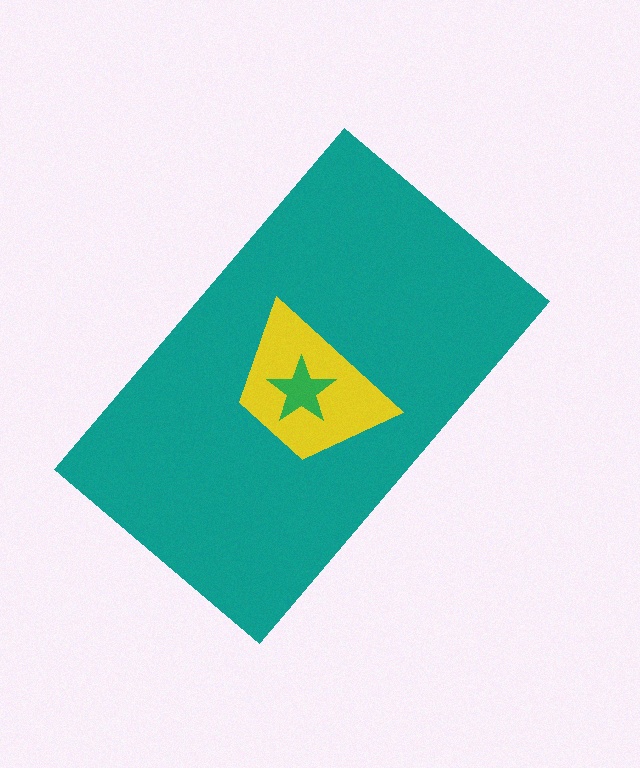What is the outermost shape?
The teal rectangle.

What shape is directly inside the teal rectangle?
The yellow trapezoid.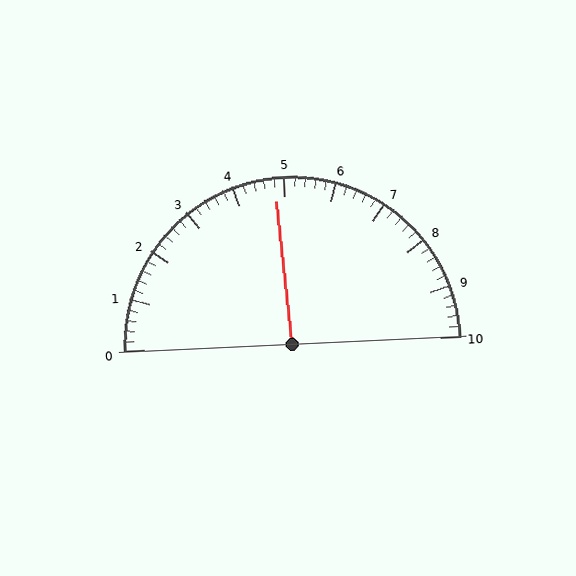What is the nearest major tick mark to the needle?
The nearest major tick mark is 5.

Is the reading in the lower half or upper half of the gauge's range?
The reading is in the lower half of the range (0 to 10).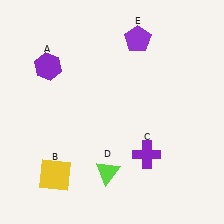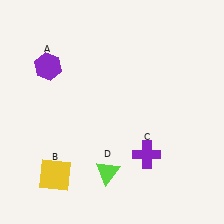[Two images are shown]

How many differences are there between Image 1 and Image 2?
There is 1 difference between the two images.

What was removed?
The purple pentagon (E) was removed in Image 2.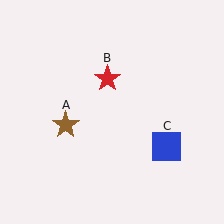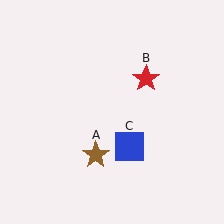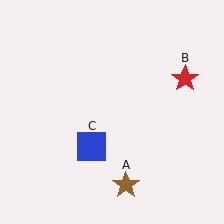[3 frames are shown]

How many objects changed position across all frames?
3 objects changed position: brown star (object A), red star (object B), blue square (object C).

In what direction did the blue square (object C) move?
The blue square (object C) moved left.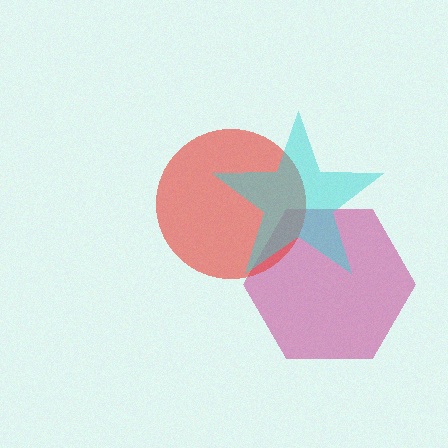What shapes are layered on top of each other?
The layered shapes are: a magenta hexagon, a red circle, a cyan star.